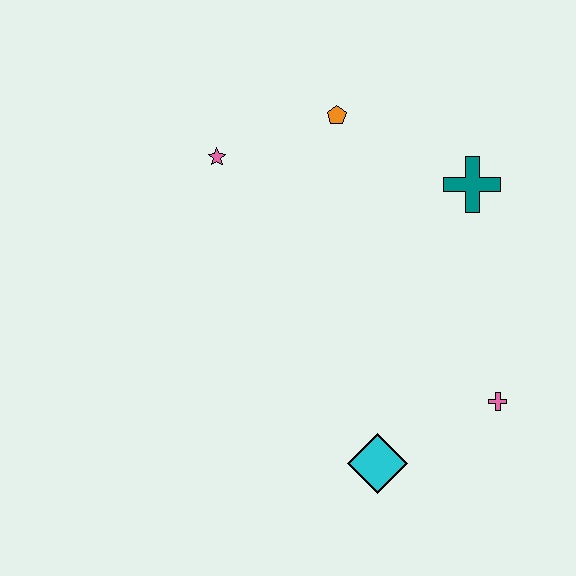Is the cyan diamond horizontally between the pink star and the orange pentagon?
No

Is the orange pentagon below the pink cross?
No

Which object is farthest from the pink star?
The pink cross is farthest from the pink star.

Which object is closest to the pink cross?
The cyan diamond is closest to the pink cross.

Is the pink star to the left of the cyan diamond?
Yes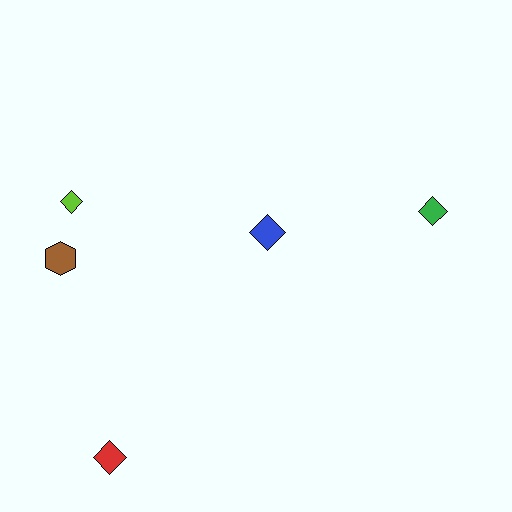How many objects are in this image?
There are 5 objects.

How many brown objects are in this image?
There is 1 brown object.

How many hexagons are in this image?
There is 1 hexagon.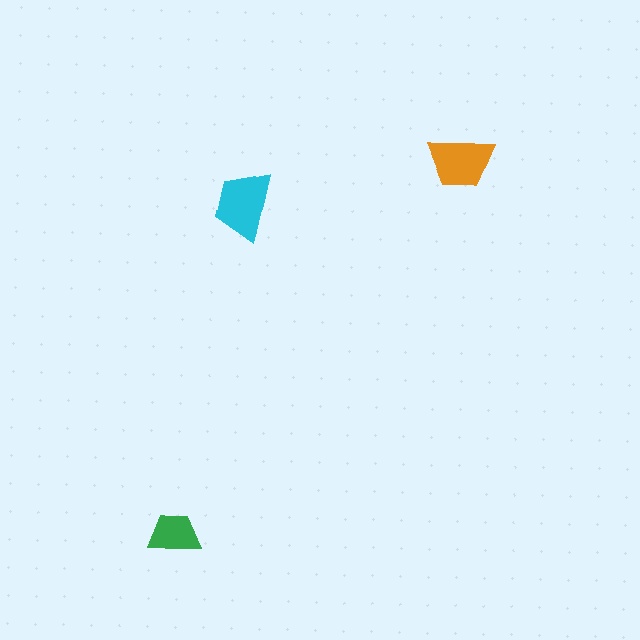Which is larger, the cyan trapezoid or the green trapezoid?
The cyan one.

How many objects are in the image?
There are 3 objects in the image.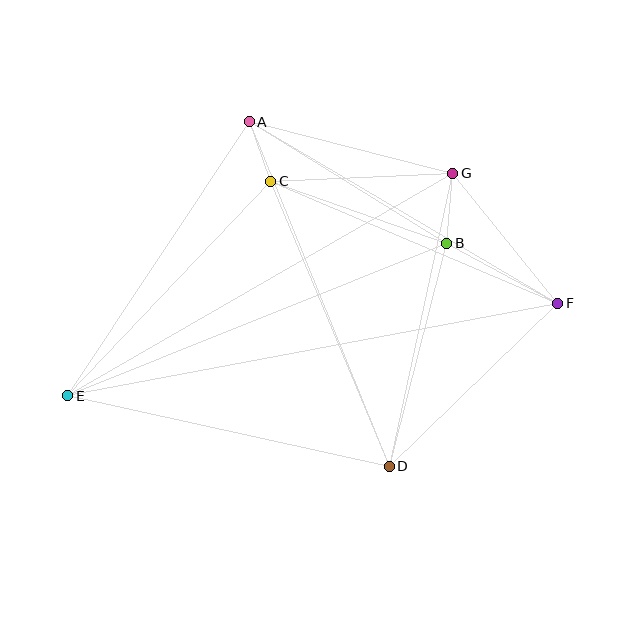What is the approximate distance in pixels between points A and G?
The distance between A and G is approximately 209 pixels.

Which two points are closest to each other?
Points A and C are closest to each other.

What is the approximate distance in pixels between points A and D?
The distance between A and D is approximately 371 pixels.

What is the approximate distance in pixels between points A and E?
The distance between A and E is approximately 329 pixels.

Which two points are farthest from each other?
Points E and F are farthest from each other.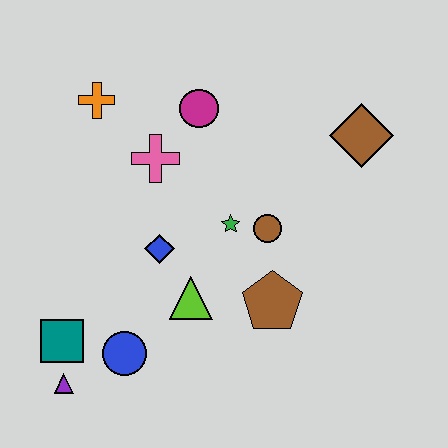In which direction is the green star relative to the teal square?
The green star is to the right of the teal square.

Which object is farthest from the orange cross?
The purple triangle is farthest from the orange cross.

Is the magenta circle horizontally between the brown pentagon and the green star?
No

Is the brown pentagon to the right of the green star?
Yes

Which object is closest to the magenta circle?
The pink cross is closest to the magenta circle.